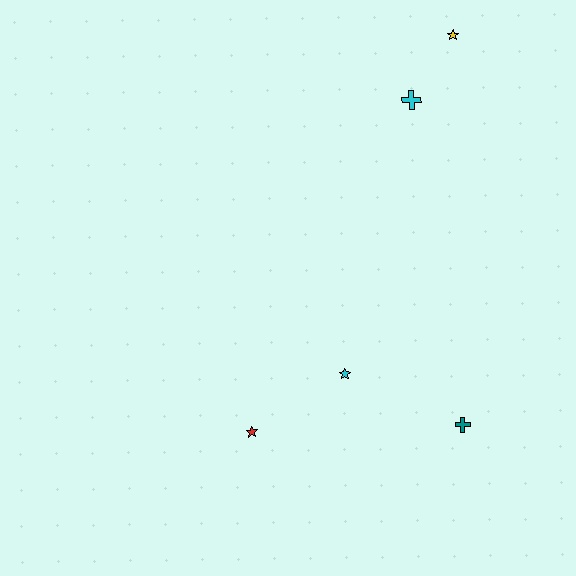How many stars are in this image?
There are 3 stars.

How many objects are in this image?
There are 5 objects.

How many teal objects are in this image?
There is 1 teal object.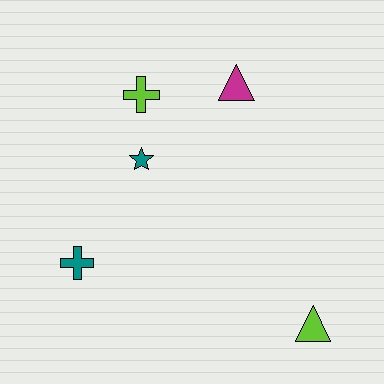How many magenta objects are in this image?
There is 1 magenta object.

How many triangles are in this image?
There are 2 triangles.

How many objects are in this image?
There are 5 objects.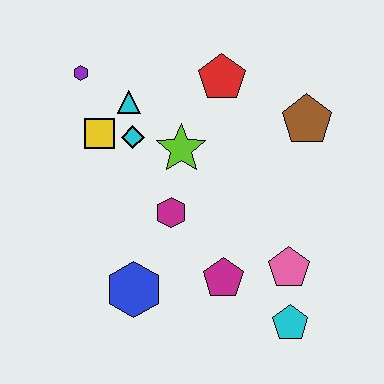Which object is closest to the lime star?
The cyan diamond is closest to the lime star.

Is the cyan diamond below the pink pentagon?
No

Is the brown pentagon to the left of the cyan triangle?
No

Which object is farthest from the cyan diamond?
The cyan pentagon is farthest from the cyan diamond.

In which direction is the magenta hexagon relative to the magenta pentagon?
The magenta hexagon is above the magenta pentagon.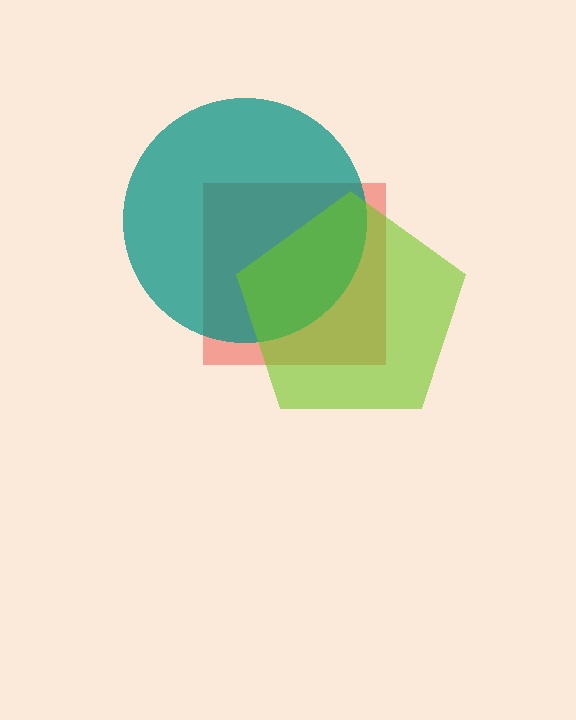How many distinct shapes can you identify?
There are 3 distinct shapes: a red square, a teal circle, a lime pentagon.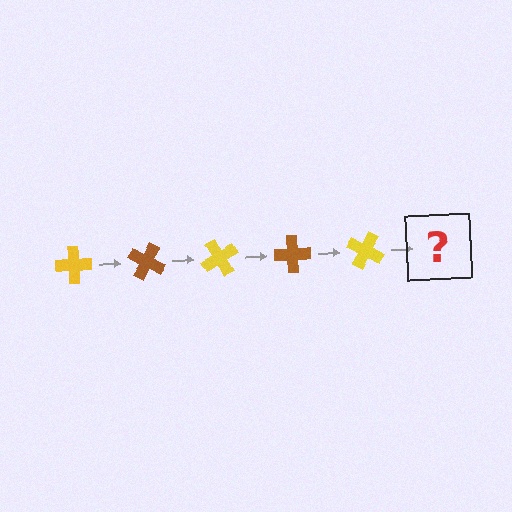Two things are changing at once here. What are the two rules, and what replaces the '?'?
The two rules are that it rotates 30 degrees each step and the color cycles through yellow and brown. The '?' should be a brown cross, rotated 150 degrees from the start.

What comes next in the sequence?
The next element should be a brown cross, rotated 150 degrees from the start.